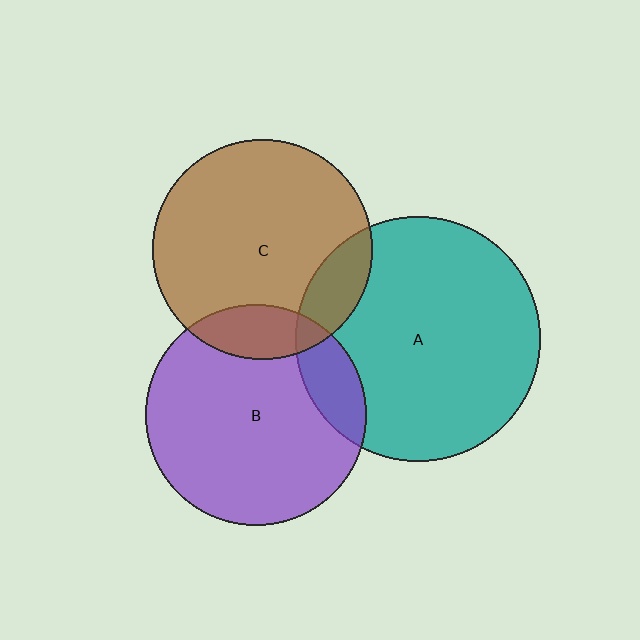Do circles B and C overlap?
Yes.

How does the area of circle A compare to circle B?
Approximately 1.2 times.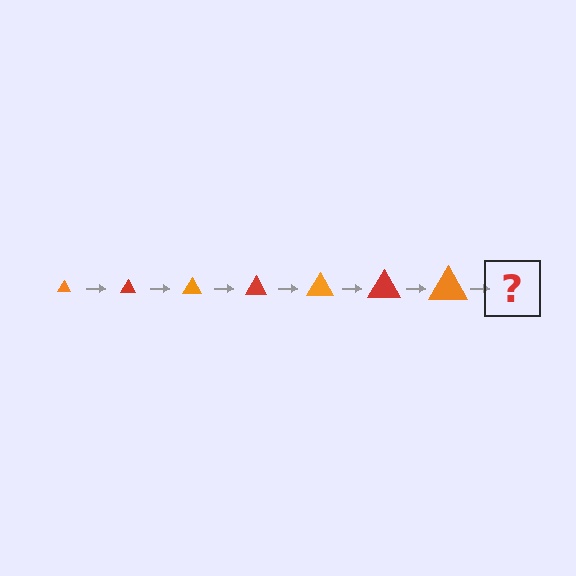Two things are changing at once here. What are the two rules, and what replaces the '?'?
The two rules are that the triangle grows larger each step and the color cycles through orange and red. The '?' should be a red triangle, larger than the previous one.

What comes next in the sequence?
The next element should be a red triangle, larger than the previous one.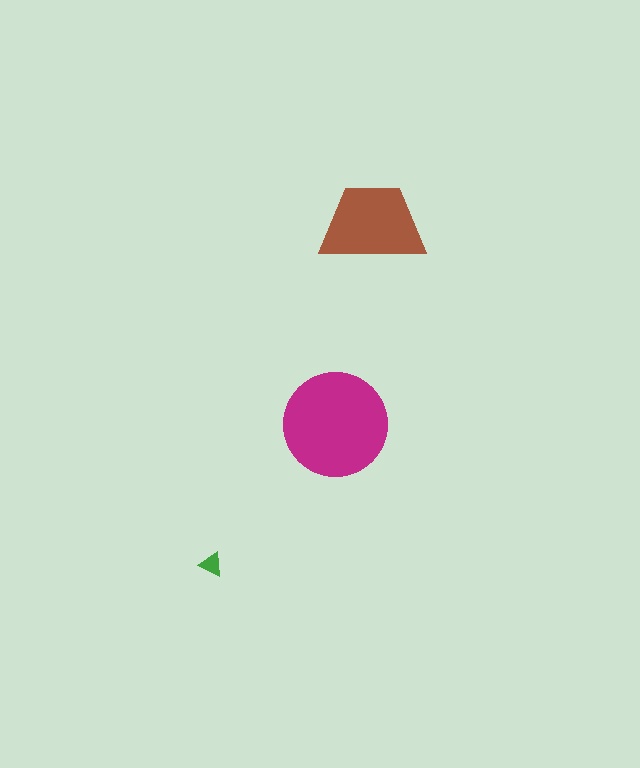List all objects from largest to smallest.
The magenta circle, the brown trapezoid, the green triangle.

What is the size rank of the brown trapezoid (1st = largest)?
2nd.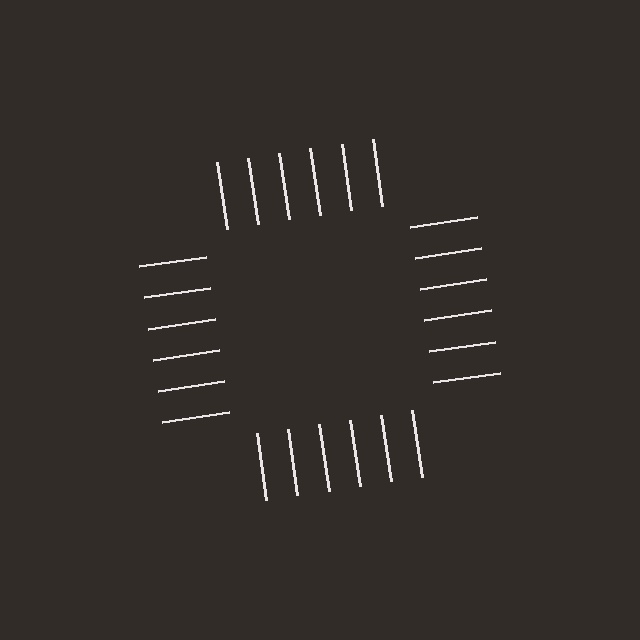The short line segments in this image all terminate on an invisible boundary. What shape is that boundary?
An illusory square — the line segments terminate on its edges but no continuous stroke is drawn.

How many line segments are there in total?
24 — 6 along each of the 4 edges.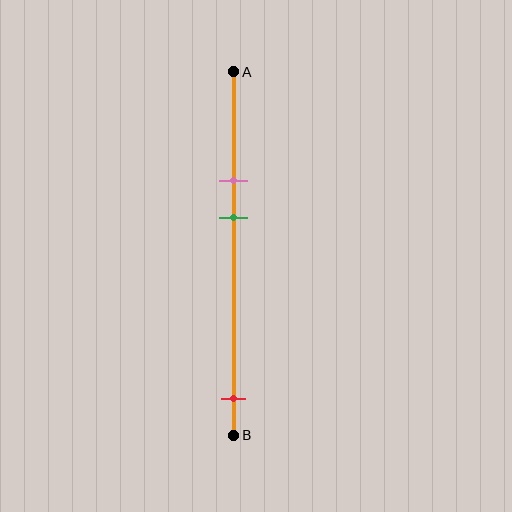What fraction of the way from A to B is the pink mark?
The pink mark is approximately 30% (0.3) of the way from A to B.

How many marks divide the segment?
There are 3 marks dividing the segment.